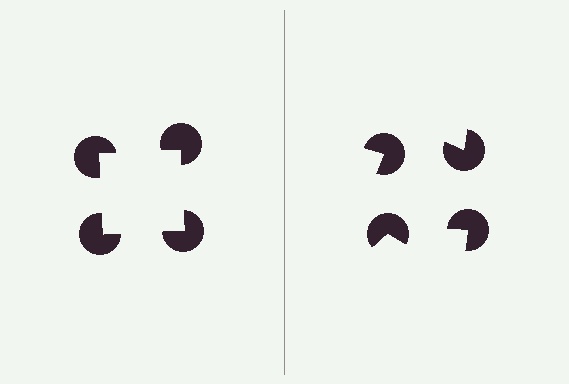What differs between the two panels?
The pac-man discs are positioned identically on both sides; only the wedge orientations differ. On the left they align to a square; on the right they are misaligned.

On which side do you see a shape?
An illusory square appears on the left side. On the right side the wedge cuts are rotated, so no coherent shape forms.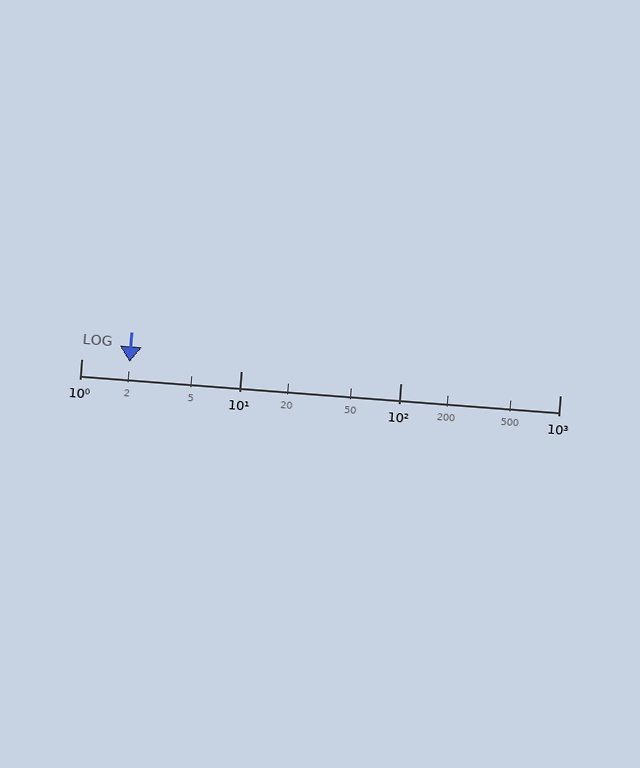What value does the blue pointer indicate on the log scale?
The pointer indicates approximately 2.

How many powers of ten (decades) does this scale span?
The scale spans 3 decades, from 1 to 1000.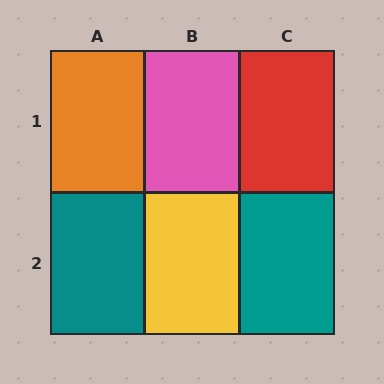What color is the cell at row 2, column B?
Yellow.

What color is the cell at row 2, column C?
Teal.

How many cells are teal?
2 cells are teal.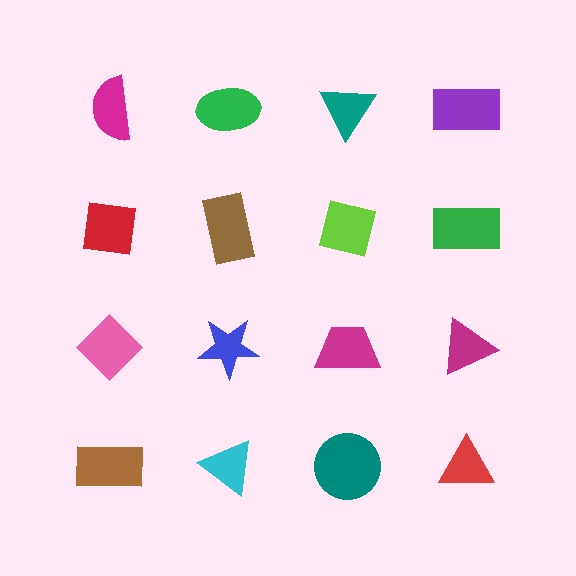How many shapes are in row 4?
4 shapes.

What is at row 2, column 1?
A red square.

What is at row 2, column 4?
A green rectangle.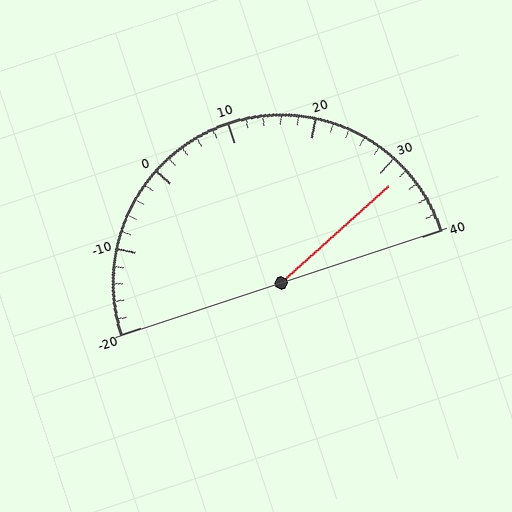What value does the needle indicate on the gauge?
The needle indicates approximately 32.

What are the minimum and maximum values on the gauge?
The gauge ranges from -20 to 40.